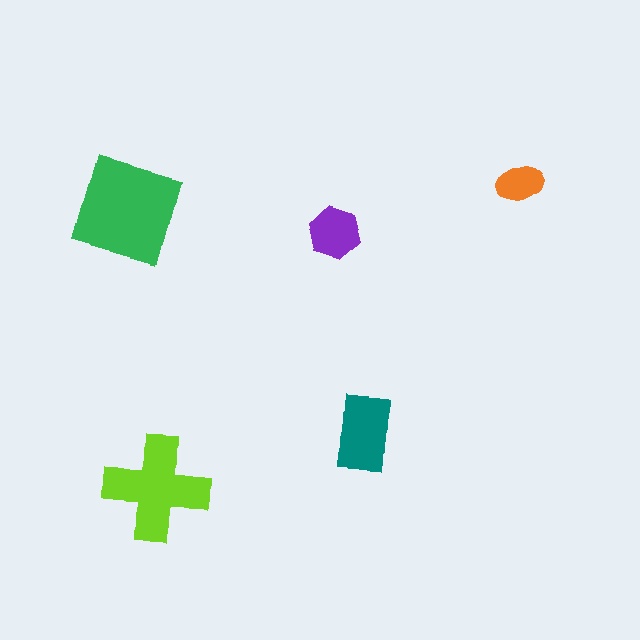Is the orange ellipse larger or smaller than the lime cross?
Smaller.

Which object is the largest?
The green square.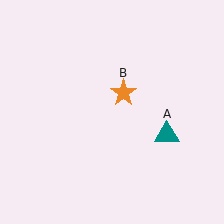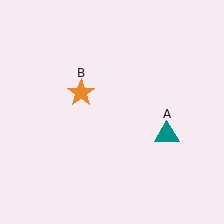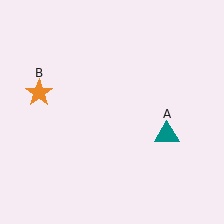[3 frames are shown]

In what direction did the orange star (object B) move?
The orange star (object B) moved left.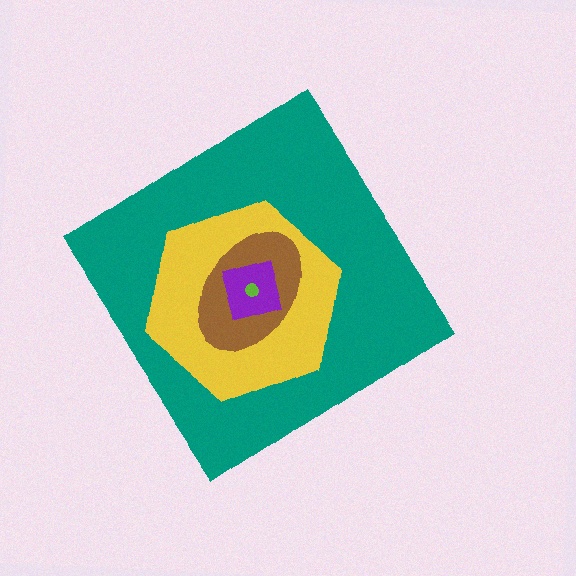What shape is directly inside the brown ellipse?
The purple square.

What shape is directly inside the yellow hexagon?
The brown ellipse.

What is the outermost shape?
The teal diamond.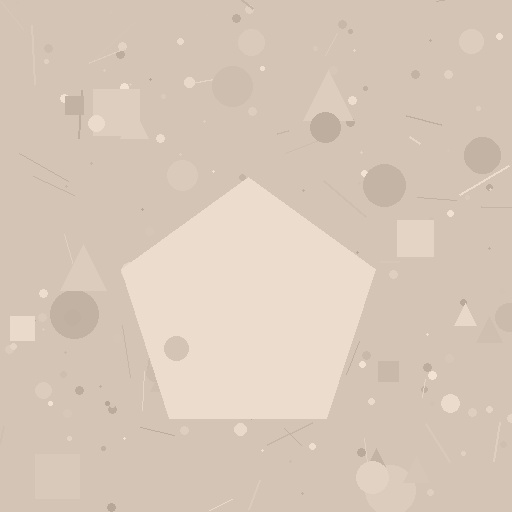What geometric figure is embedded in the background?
A pentagon is embedded in the background.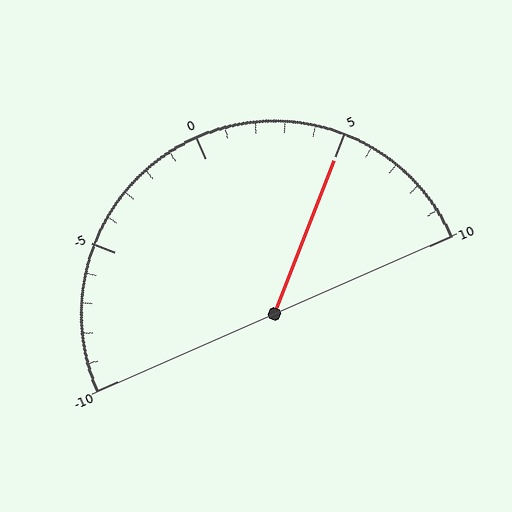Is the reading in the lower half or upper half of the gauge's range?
The reading is in the upper half of the range (-10 to 10).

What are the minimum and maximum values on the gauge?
The gauge ranges from -10 to 10.